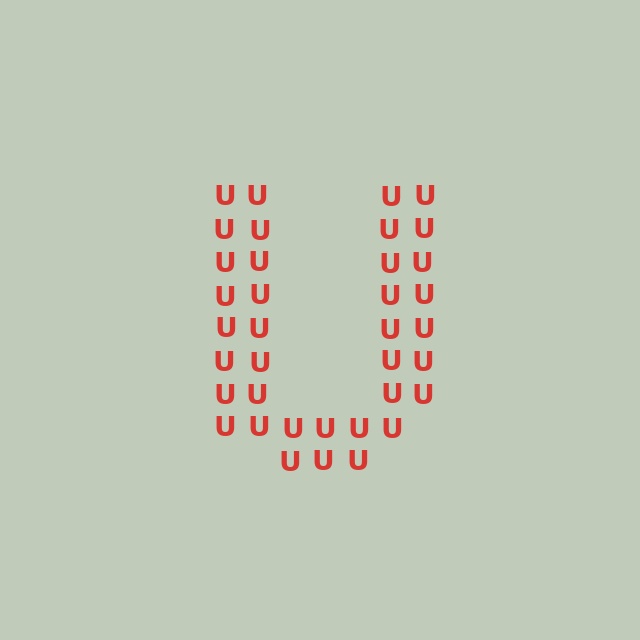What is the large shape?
The large shape is the letter U.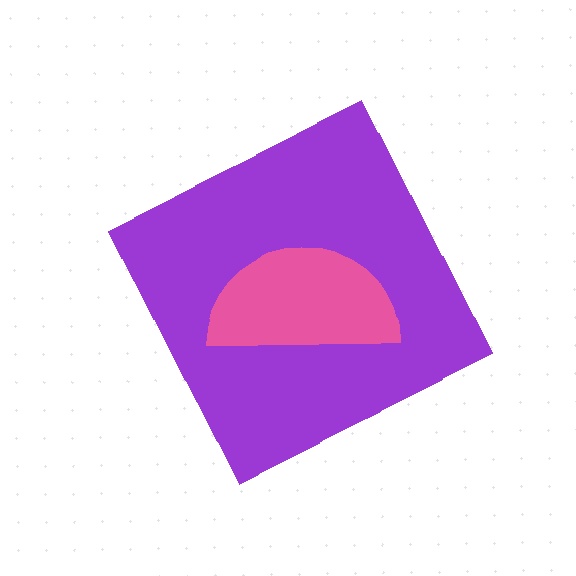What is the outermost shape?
The purple diamond.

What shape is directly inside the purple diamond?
The pink semicircle.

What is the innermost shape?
The pink semicircle.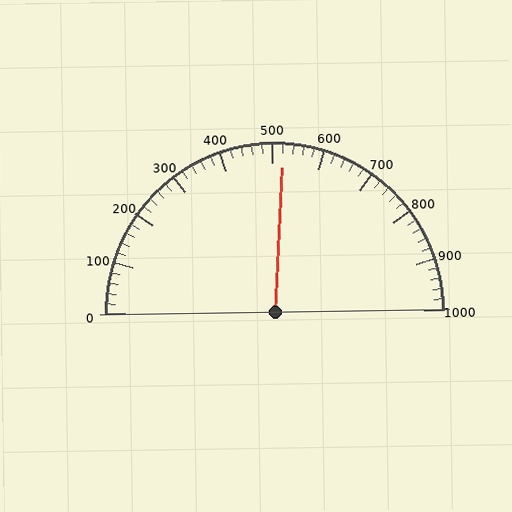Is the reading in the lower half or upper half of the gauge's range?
The reading is in the upper half of the range (0 to 1000).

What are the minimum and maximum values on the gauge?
The gauge ranges from 0 to 1000.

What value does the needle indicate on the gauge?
The needle indicates approximately 520.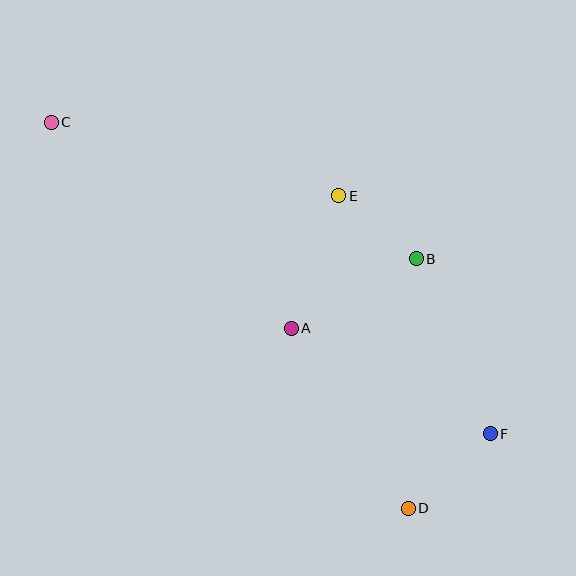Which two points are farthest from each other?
Points C and F are farthest from each other.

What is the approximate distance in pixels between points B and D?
The distance between B and D is approximately 250 pixels.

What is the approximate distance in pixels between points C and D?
The distance between C and D is approximately 526 pixels.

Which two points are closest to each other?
Points B and E are closest to each other.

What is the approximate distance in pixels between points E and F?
The distance between E and F is approximately 282 pixels.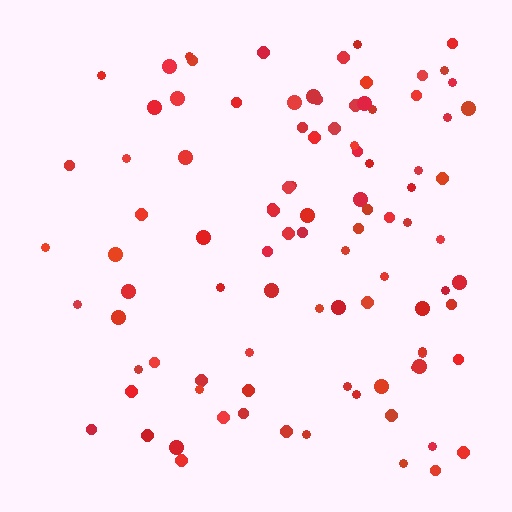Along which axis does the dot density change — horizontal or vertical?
Horizontal.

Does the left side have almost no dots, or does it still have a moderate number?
Still a moderate number, just noticeably fewer than the right.